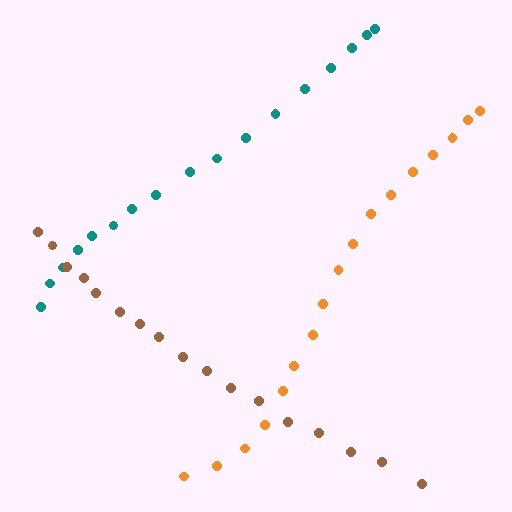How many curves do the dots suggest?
There are 3 distinct paths.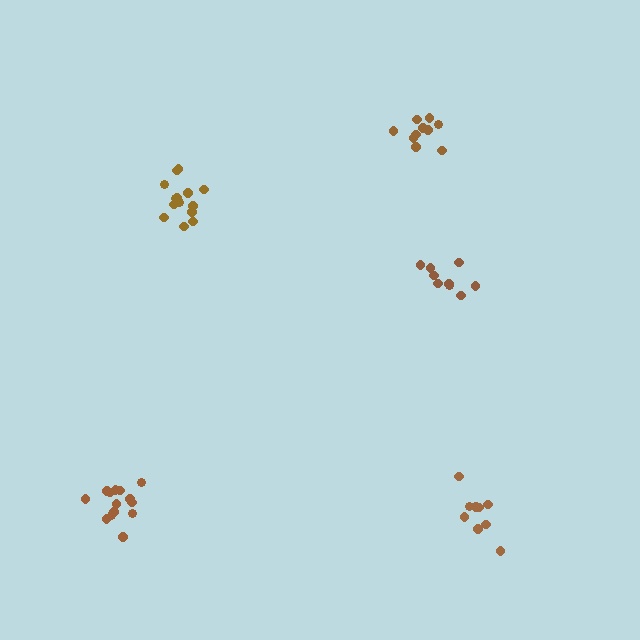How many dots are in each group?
Group 1: 9 dots, Group 2: 9 dots, Group 3: 14 dots, Group 4: 10 dots, Group 5: 14 dots (56 total).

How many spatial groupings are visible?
There are 5 spatial groupings.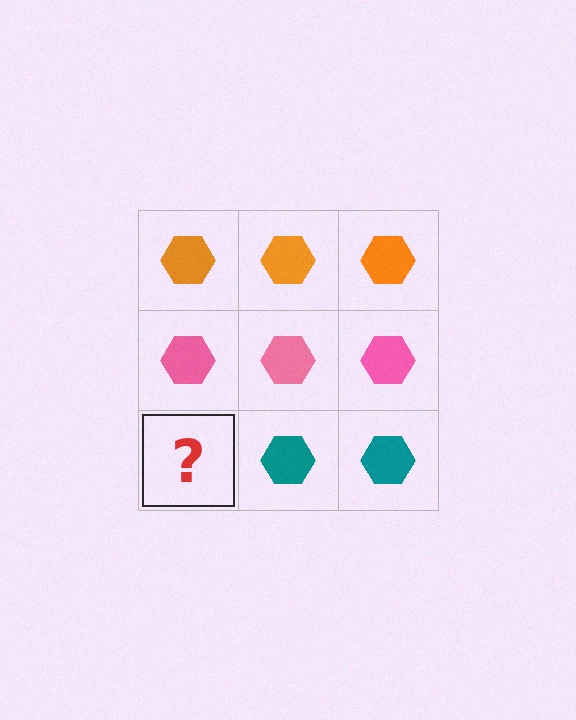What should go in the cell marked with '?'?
The missing cell should contain a teal hexagon.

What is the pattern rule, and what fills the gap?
The rule is that each row has a consistent color. The gap should be filled with a teal hexagon.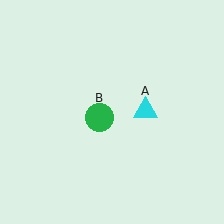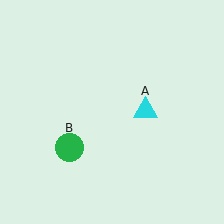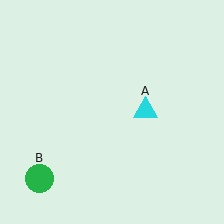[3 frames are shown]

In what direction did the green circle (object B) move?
The green circle (object B) moved down and to the left.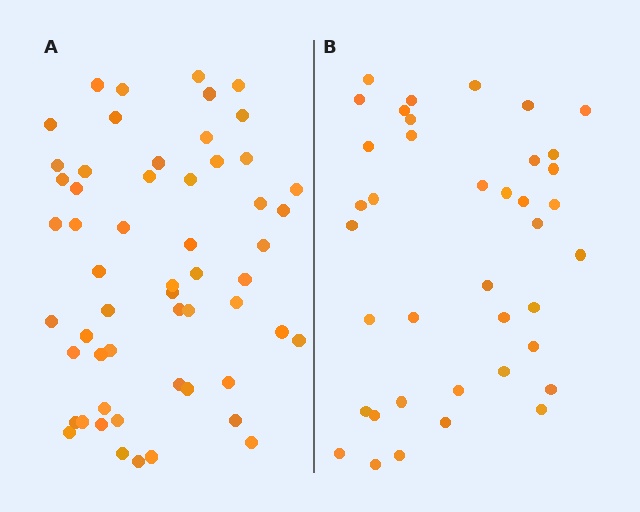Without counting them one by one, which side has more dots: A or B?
Region A (the left region) has more dots.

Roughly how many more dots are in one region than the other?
Region A has approximately 15 more dots than region B.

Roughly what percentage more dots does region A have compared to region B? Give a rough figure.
About 45% more.